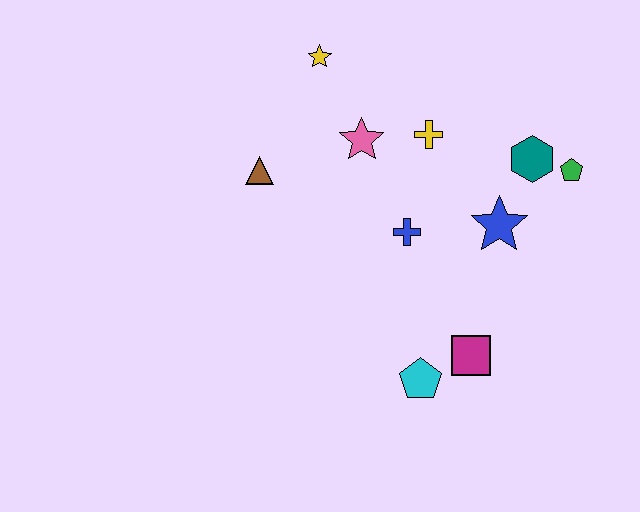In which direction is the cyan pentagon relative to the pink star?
The cyan pentagon is below the pink star.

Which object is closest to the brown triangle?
The pink star is closest to the brown triangle.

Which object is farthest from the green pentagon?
The brown triangle is farthest from the green pentagon.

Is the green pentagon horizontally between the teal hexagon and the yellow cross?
No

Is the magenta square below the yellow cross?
Yes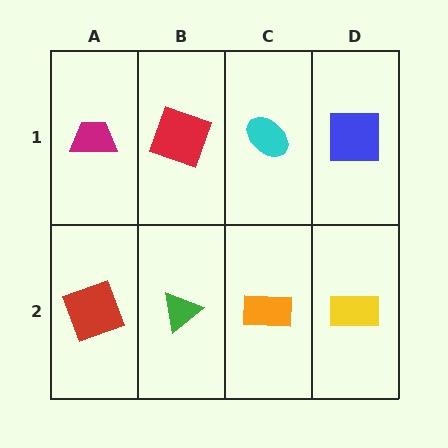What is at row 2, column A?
A red square.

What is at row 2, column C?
An orange rectangle.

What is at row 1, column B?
A red square.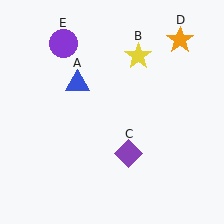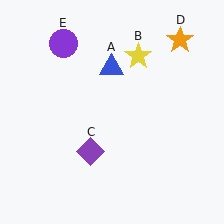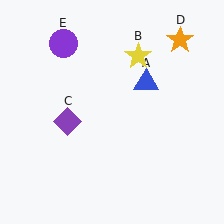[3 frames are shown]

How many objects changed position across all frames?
2 objects changed position: blue triangle (object A), purple diamond (object C).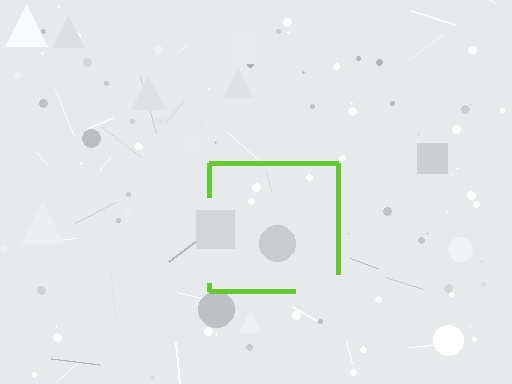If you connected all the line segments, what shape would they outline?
They would outline a square.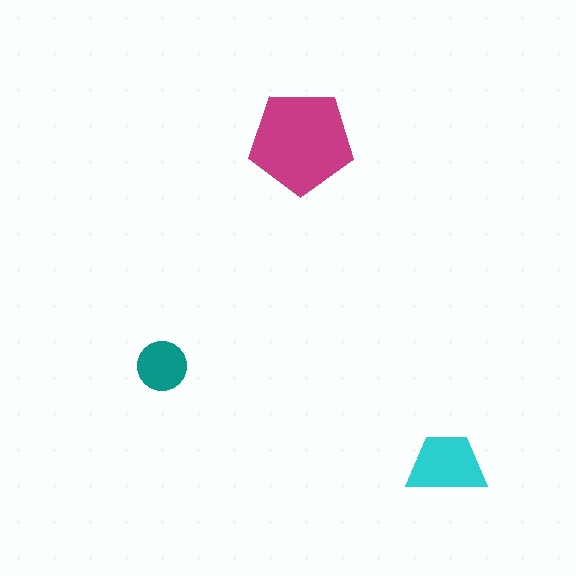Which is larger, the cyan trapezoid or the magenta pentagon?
The magenta pentagon.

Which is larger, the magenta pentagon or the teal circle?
The magenta pentagon.